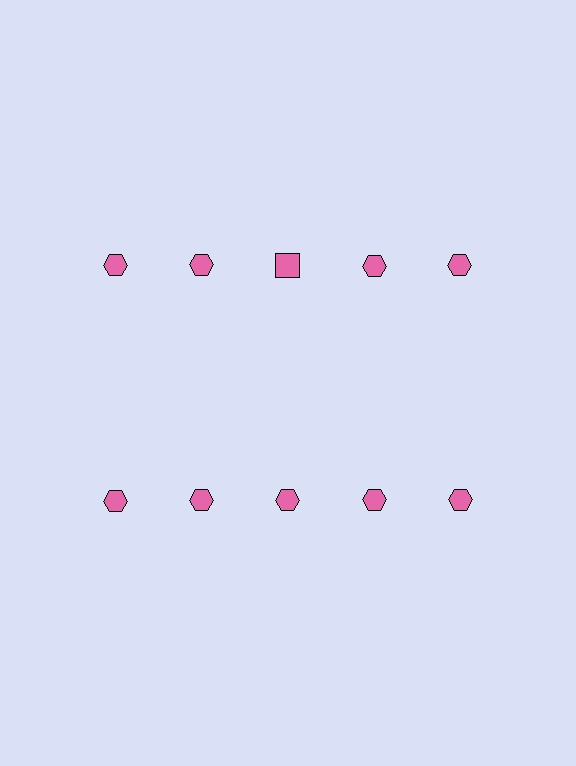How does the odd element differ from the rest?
It has a different shape: square instead of hexagon.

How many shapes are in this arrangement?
There are 10 shapes arranged in a grid pattern.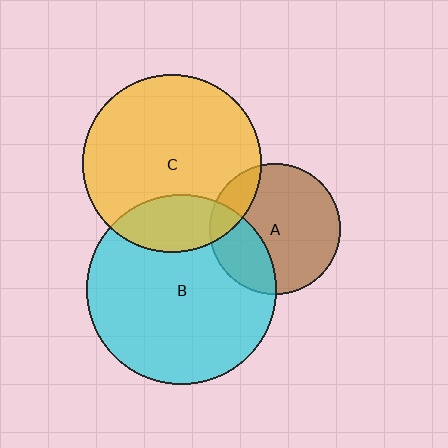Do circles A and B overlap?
Yes.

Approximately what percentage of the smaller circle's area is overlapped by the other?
Approximately 30%.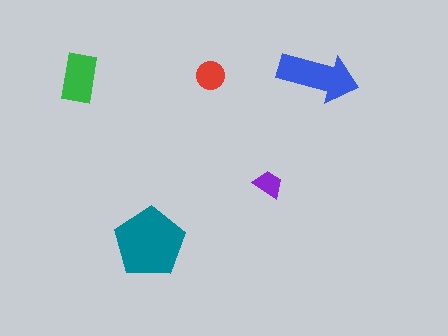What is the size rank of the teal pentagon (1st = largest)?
1st.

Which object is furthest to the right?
The blue arrow is rightmost.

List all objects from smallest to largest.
The purple trapezoid, the red circle, the green rectangle, the blue arrow, the teal pentagon.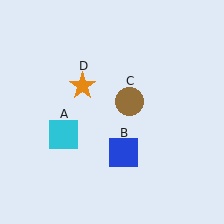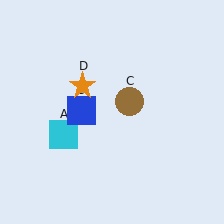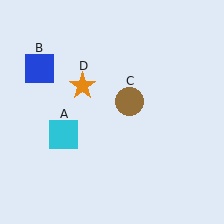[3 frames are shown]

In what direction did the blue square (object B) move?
The blue square (object B) moved up and to the left.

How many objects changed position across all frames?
1 object changed position: blue square (object B).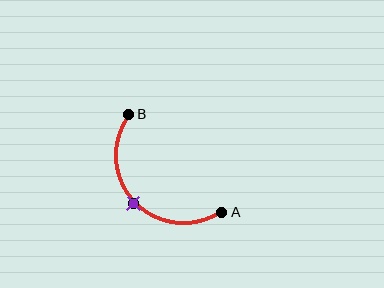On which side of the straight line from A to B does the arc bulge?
The arc bulges below and to the left of the straight line connecting A and B.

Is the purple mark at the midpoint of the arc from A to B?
Yes. The purple mark lies on the arc at equal arc-length from both A and B — it is the arc midpoint.